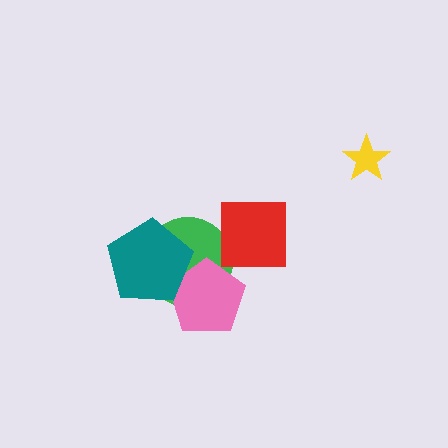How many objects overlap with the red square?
0 objects overlap with the red square.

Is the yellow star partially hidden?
No, no other shape covers it.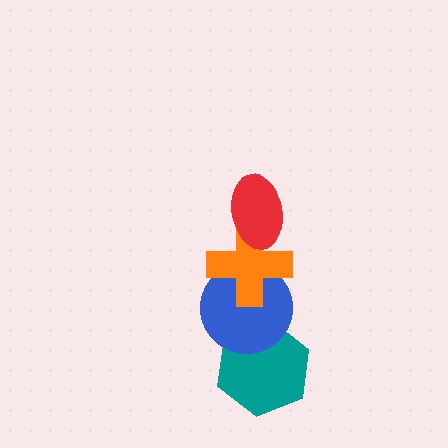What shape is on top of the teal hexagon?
The blue circle is on top of the teal hexagon.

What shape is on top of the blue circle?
The orange cross is on top of the blue circle.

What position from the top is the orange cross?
The orange cross is 2nd from the top.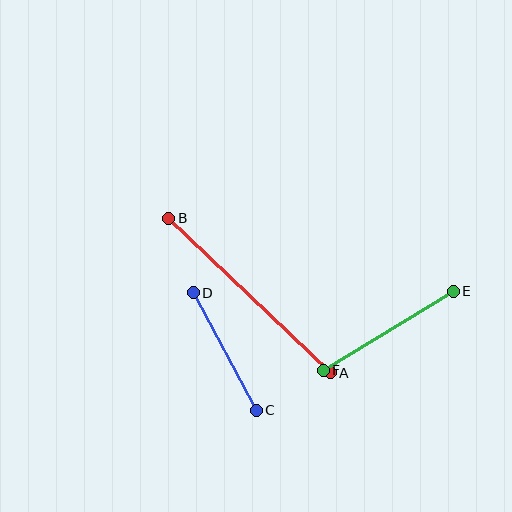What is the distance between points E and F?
The distance is approximately 152 pixels.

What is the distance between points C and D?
The distance is approximately 133 pixels.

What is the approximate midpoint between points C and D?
The midpoint is at approximately (225, 351) pixels.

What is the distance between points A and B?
The distance is approximately 223 pixels.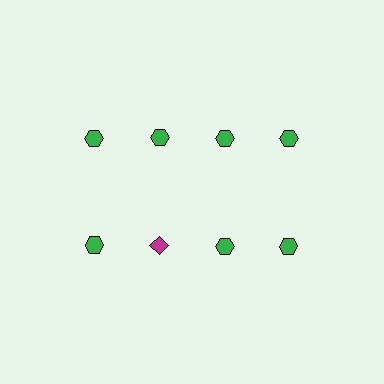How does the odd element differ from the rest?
It differs in both color (magenta instead of green) and shape (diamond instead of hexagon).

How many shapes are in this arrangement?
There are 8 shapes arranged in a grid pattern.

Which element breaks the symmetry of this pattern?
The magenta diamond in the second row, second from left column breaks the symmetry. All other shapes are green hexagons.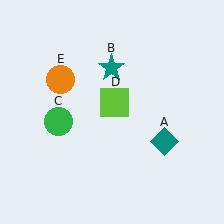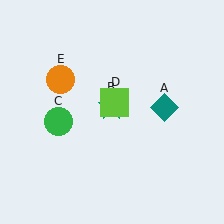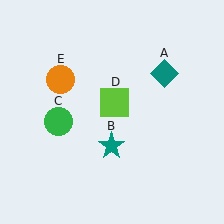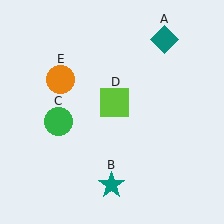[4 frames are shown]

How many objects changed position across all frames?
2 objects changed position: teal diamond (object A), teal star (object B).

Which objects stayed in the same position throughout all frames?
Green circle (object C) and lime square (object D) and orange circle (object E) remained stationary.